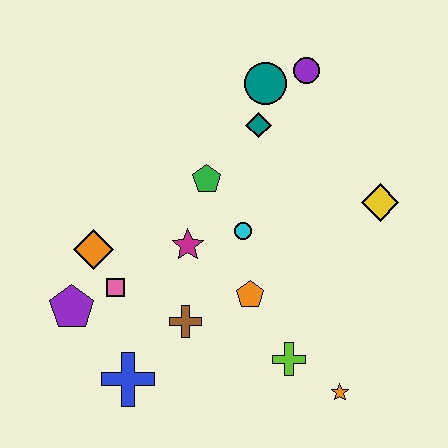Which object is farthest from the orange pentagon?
The purple circle is farthest from the orange pentagon.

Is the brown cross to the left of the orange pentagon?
Yes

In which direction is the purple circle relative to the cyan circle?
The purple circle is above the cyan circle.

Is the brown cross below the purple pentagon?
Yes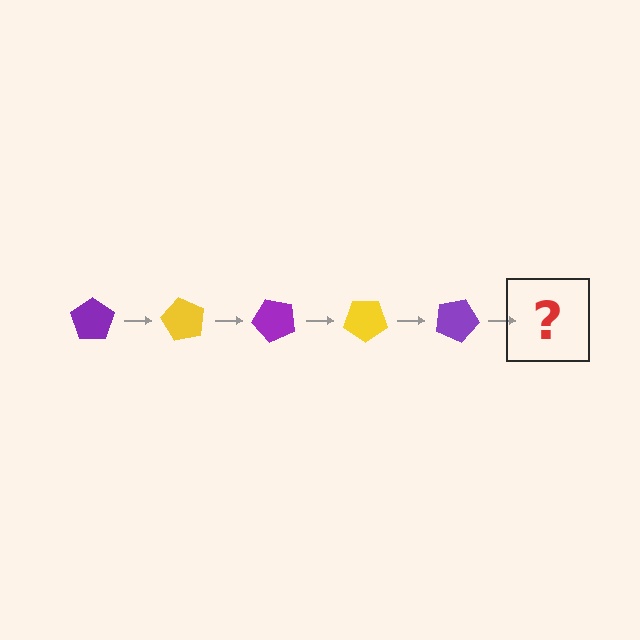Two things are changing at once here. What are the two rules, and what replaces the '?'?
The two rules are that it rotates 60 degrees each step and the color cycles through purple and yellow. The '?' should be a yellow pentagon, rotated 300 degrees from the start.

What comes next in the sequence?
The next element should be a yellow pentagon, rotated 300 degrees from the start.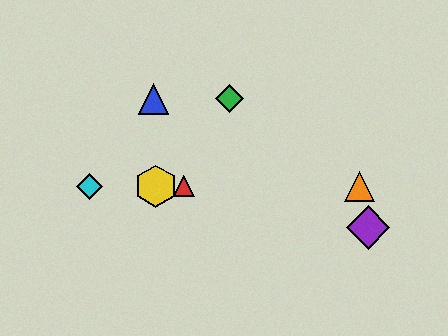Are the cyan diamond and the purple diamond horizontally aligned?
No, the cyan diamond is at y≈186 and the purple diamond is at y≈227.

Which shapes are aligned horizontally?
The red triangle, the yellow hexagon, the orange triangle, the cyan diamond are aligned horizontally.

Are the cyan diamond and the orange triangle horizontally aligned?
Yes, both are at y≈186.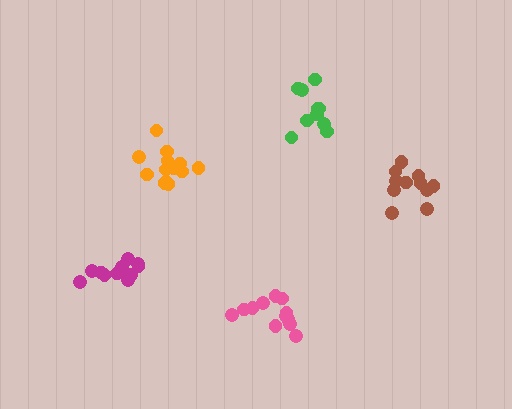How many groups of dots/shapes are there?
There are 5 groups.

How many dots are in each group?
Group 1: 13 dots, Group 2: 10 dots, Group 3: 13 dots, Group 4: 11 dots, Group 5: 12 dots (59 total).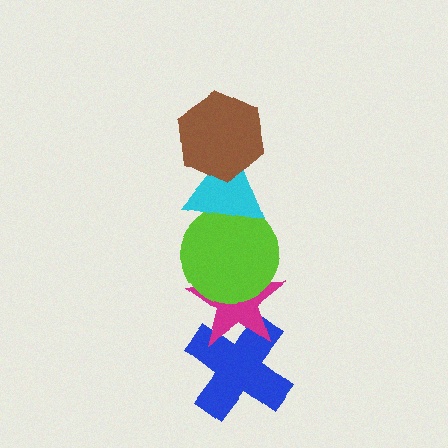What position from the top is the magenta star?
The magenta star is 4th from the top.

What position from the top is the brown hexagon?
The brown hexagon is 1st from the top.